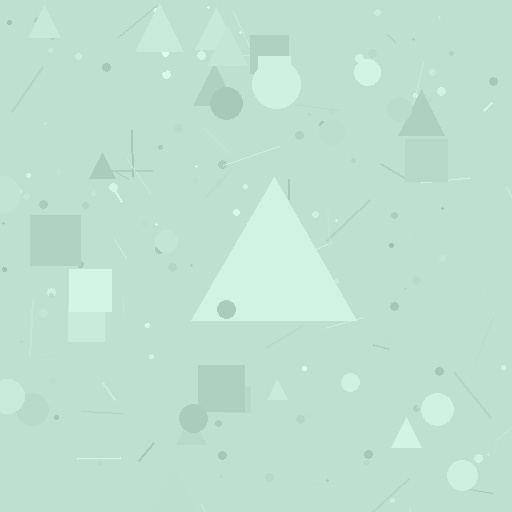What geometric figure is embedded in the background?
A triangle is embedded in the background.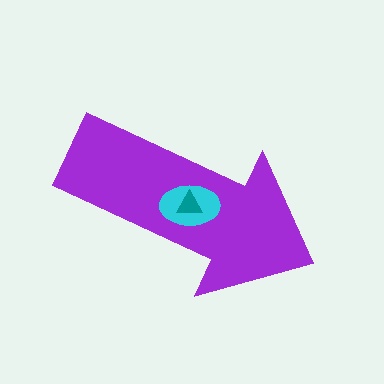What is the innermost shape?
The teal triangle.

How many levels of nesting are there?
3.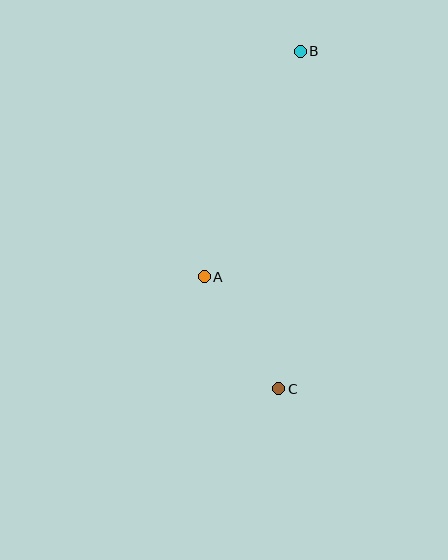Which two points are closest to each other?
Points A and C are closest to each other.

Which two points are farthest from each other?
Points B and C are farthest from each other.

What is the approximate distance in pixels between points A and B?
The distance between A and B is approximately 245 pixels.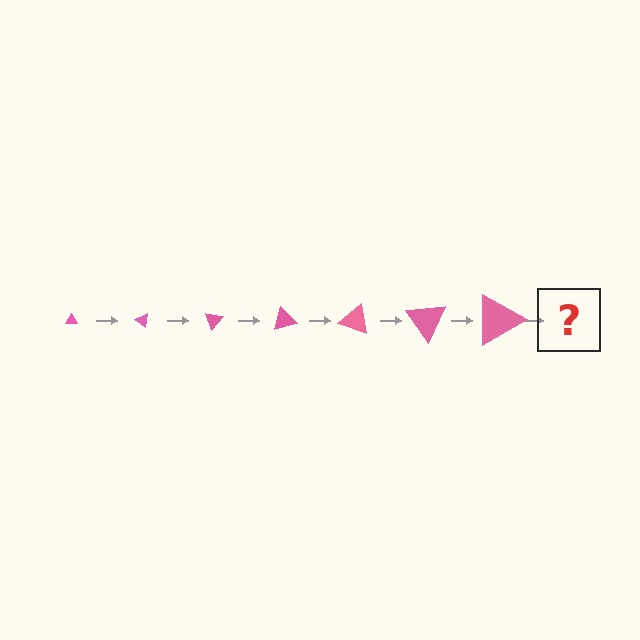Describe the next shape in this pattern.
It should be a triangle, larger than the previous one and rotated 245 degrees from the start.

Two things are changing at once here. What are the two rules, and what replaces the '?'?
The two rules are that the triangle grows larger each step and it rotates 35 degrees each step. The '?' should be a triangle, larger than the previous one and rotated 245 degrees from the start.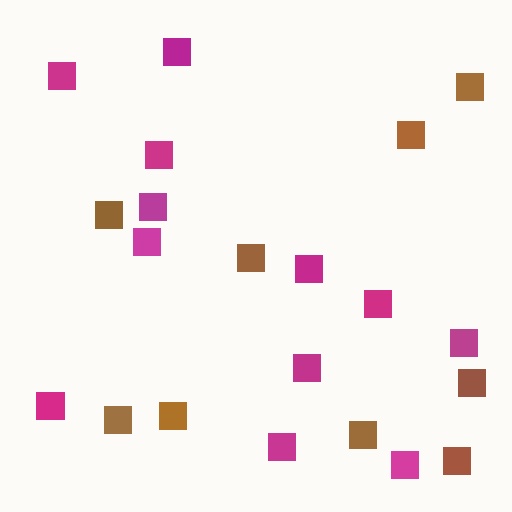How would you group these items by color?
There are 2 groups: one group of magenta squares (12) and one group of brown squares (9).